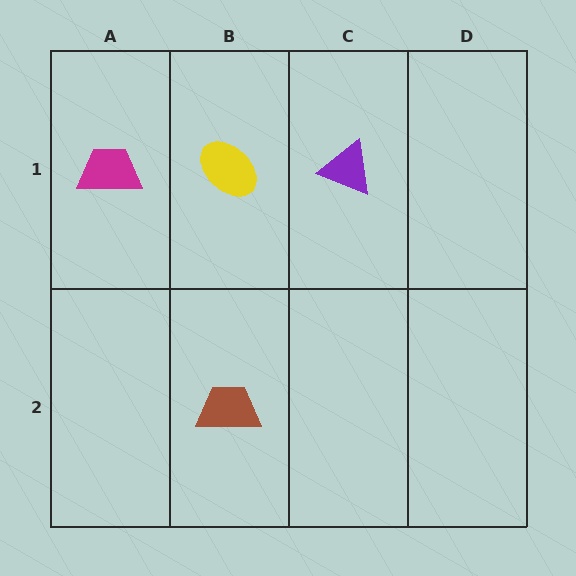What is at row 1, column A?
A magenta trapezoid.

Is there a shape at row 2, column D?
No, that cell is empty.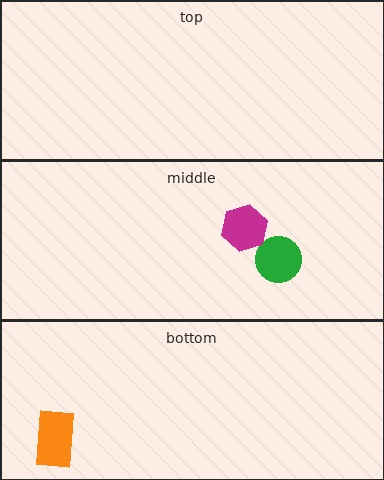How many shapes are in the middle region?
2.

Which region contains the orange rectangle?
The bottom region.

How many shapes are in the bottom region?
1.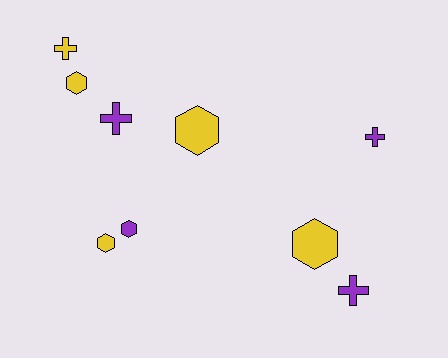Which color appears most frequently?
Yellow, with 5 objects.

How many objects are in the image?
There are 9 objects.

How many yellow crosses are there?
There is 1 yellow cross.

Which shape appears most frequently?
Hexagon, with 5 objects.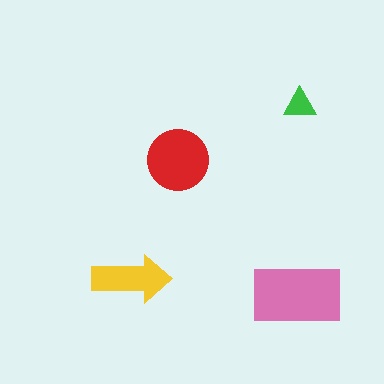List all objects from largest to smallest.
The pink rectangle, the red circle, the yellow arrow, the green triangle.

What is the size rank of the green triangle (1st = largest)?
4th.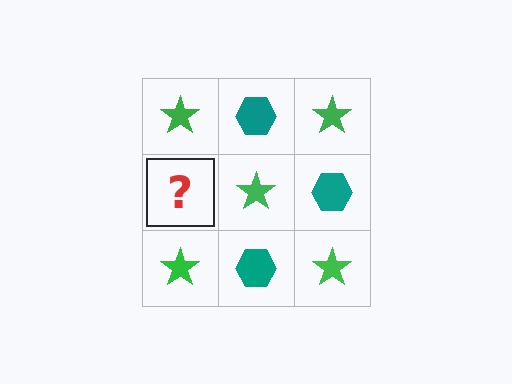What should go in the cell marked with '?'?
The missing cell should contain a teal hexagon.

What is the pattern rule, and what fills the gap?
The rule is that it alternates green star and teal hexagon in a checkerboard pattern. The gap should be filled with a teal hexagon.